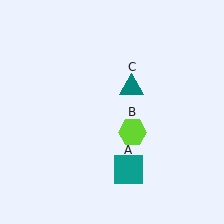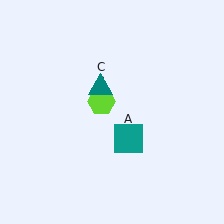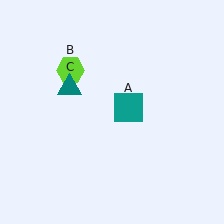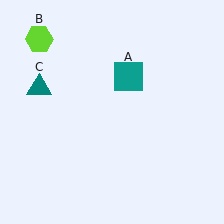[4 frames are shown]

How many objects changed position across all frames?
3 objects changed position: teal square (object A), lime hexagon (object B), teal triangle (object C).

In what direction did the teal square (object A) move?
The teal square (object A) moved up.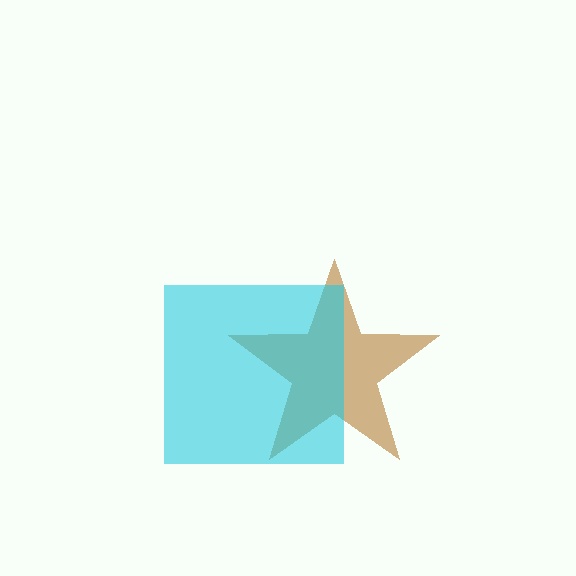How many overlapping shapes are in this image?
There are 2 overlapping shapes in the image.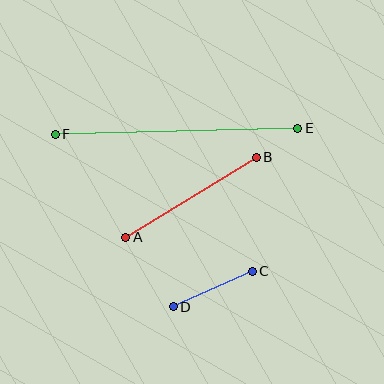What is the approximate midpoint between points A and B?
The midpoint is at approximately (191, 197) pixels.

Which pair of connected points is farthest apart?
Points E and F are farthest apart.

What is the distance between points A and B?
The distance is approximately 153 pixels.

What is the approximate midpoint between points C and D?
The midpoint is at approximately (213, 289) pixels.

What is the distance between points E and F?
The distance is approximately 242 pixels.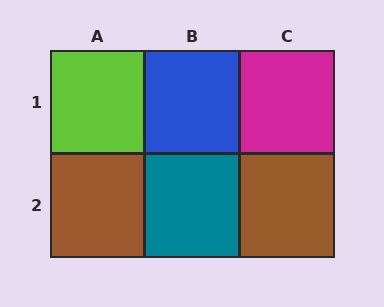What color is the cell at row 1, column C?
Magenta.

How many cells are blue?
1 cell is blue.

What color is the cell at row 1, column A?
Lime.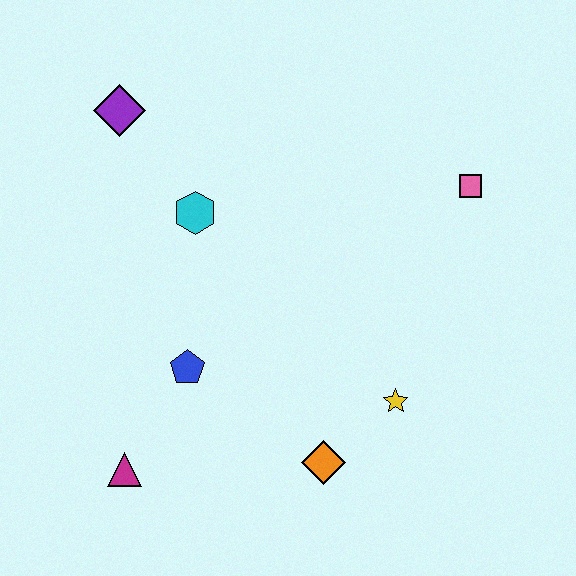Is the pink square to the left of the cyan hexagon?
No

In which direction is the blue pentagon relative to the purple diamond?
The blue pentagon is below the purple diamond.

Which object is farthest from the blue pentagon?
The pink square is farthest from the blue pentagon.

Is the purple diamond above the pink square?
Yes